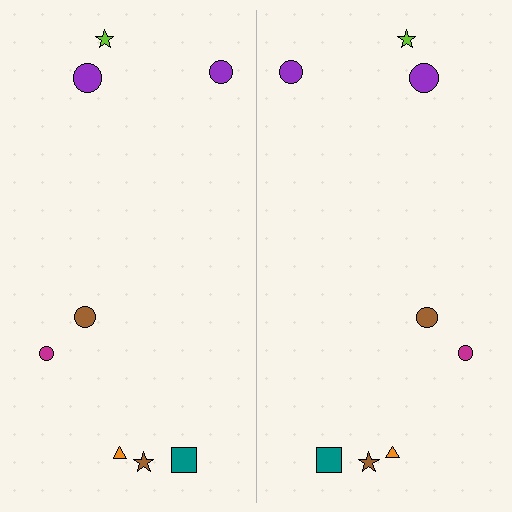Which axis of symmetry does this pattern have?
The pattern has a vertical axis of symmetry running through the center of the image.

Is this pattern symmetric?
Yes, this pattern has bilateral (reflection) symmetry.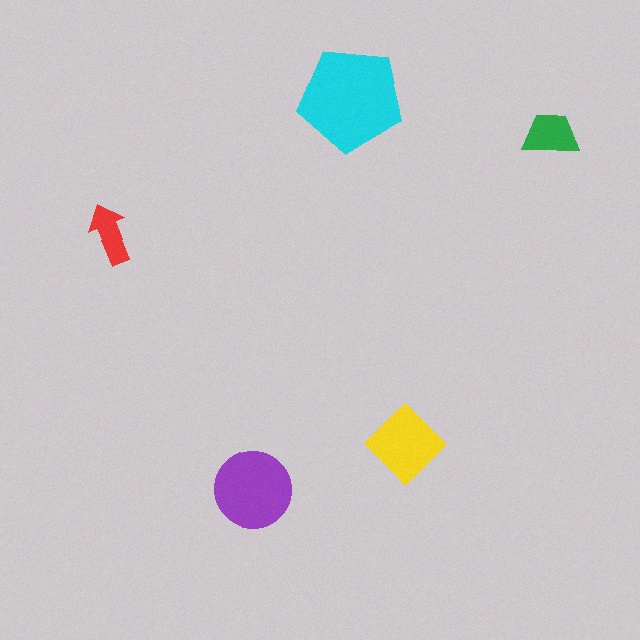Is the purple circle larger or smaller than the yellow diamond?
Larger.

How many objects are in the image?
There are 5 objects in the image.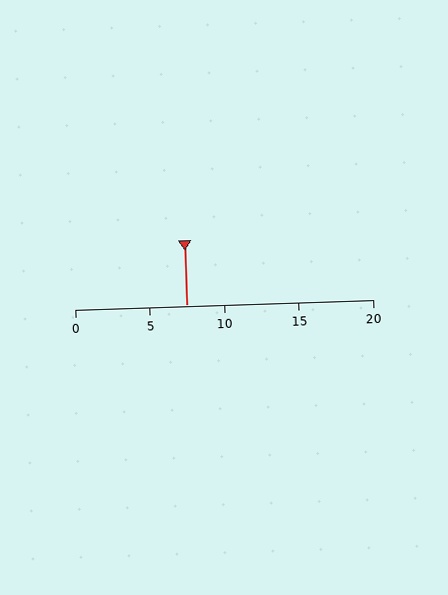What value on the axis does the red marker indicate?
The marker indicates approximately 7.5.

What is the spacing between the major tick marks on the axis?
The major ticks are spaced 5 apart.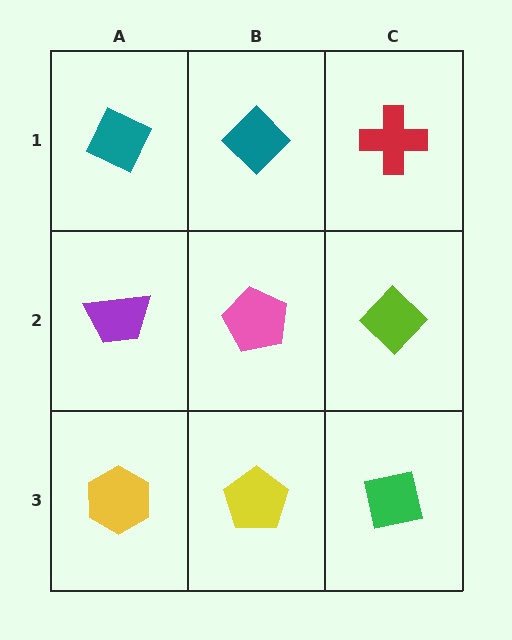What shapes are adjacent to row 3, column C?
A lime diamond (row 2, column C), a yellow pentagon (row 3, column B).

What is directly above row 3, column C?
A lime diamond.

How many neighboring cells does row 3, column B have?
3.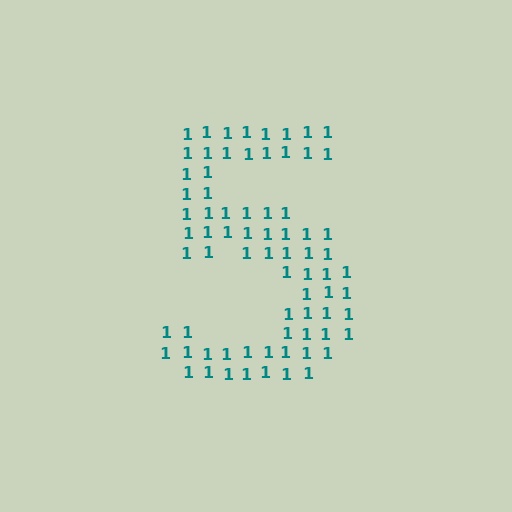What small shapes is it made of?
It is made of small digit 1's.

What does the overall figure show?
The overall figure shows the digit 5.